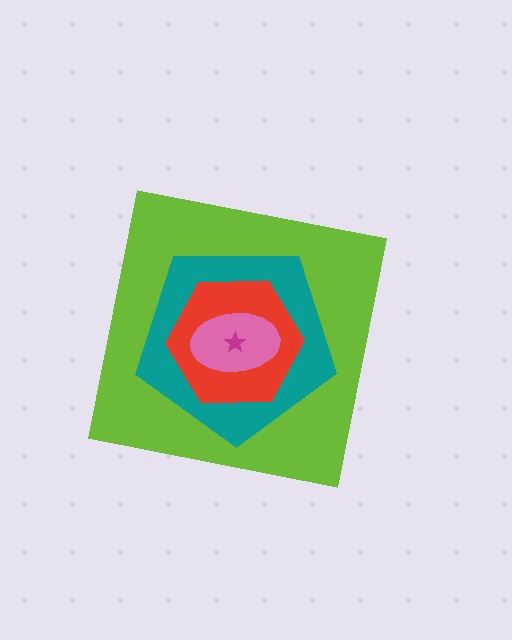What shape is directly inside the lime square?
The teal pentagon.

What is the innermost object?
The magenta star.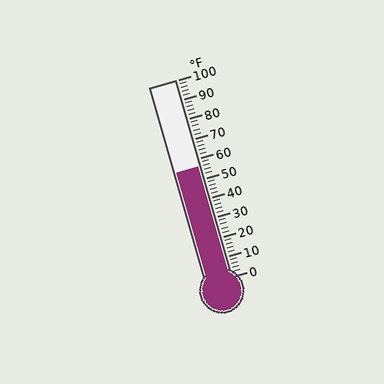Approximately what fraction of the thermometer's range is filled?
The thermometer is filled to approximately 55% of its range.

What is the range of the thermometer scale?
The thermometer scale ranges from 0°F to 100°F.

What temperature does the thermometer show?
The thermometer shows approximately 56°F.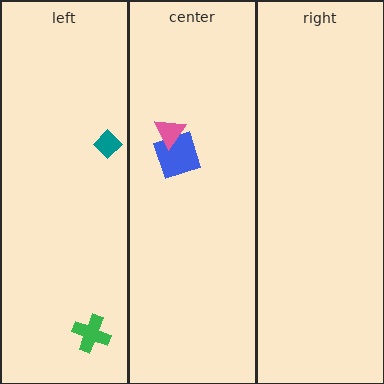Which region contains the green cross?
The left region.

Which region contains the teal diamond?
The left region.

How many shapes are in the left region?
2.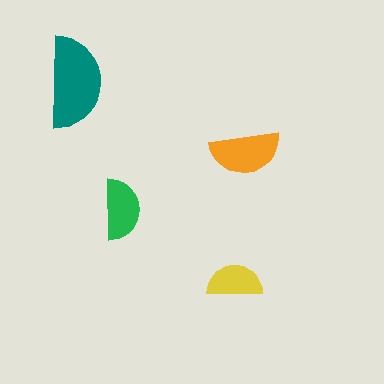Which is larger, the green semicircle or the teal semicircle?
The teal one.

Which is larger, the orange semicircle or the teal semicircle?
The teal one.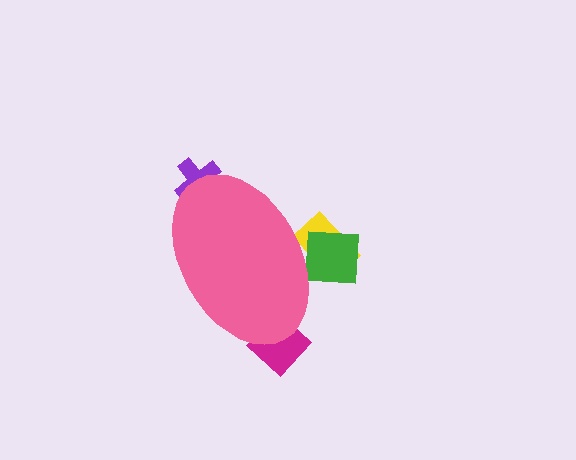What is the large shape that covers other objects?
A pink ellipse.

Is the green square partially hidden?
Yes, the green square is partially hidden behind the pink ellipse.